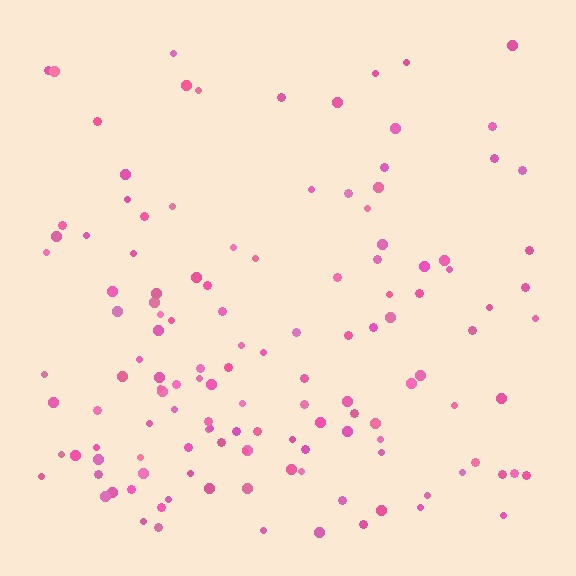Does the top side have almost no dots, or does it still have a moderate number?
Still a moderate number, just noticeably fewer than the bottom.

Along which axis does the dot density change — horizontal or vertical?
Vertical.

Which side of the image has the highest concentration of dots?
The bottom.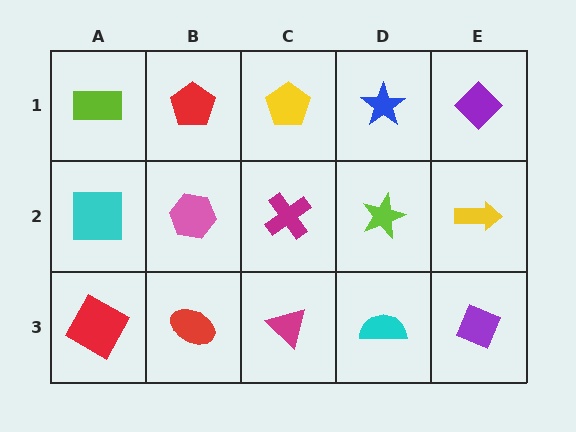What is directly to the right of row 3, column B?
A magenta triangle.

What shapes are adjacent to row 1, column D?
A lime star (row 2, column D), a yellow pentagon (row 1, column C), a purple diamond (row 1, column E).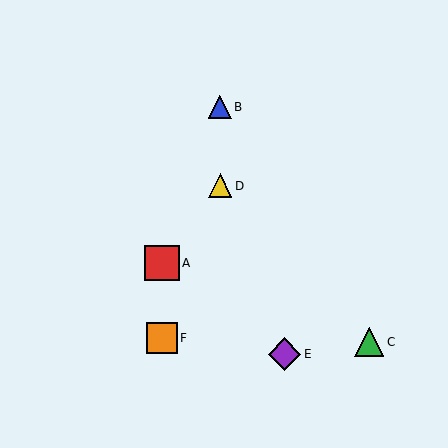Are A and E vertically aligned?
No, A is at x≈162 and E is at x≈285.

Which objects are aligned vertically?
Objects A, F are aligned vertically.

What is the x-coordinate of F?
Object F is at x≈162.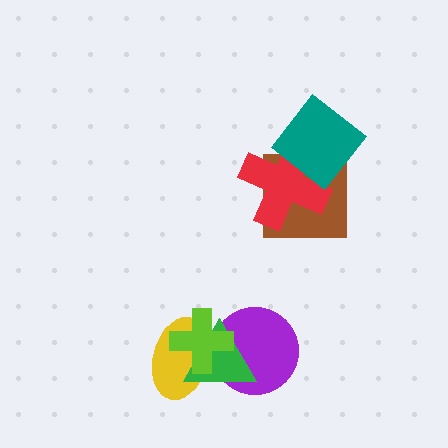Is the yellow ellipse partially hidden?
Yes, it is partially covered by another shape.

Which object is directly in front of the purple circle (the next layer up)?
The green triangle is directly in front of the purple circle.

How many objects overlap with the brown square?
2 objects overlap with the brown square.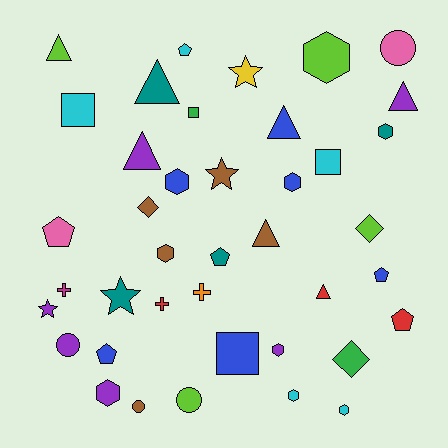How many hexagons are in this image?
There are 9 hexagons.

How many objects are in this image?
There are 40 objects.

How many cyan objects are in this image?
There are 5 cyan objects.